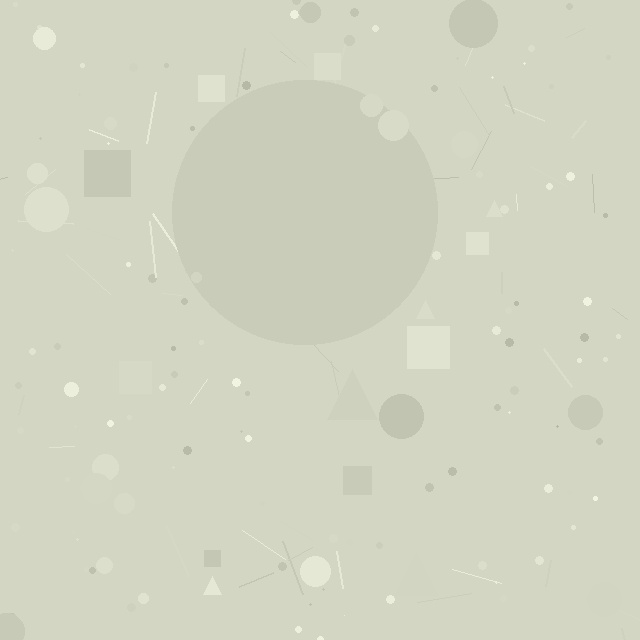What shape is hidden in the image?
A circle is hidden in the image.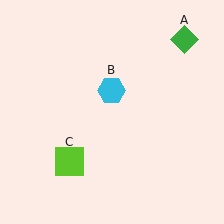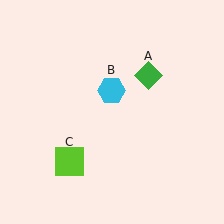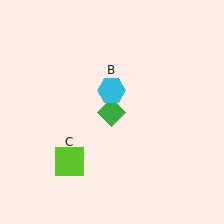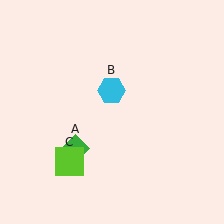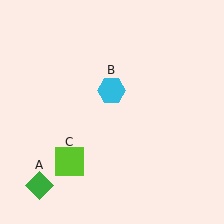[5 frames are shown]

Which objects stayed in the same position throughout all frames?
Cyan hexagon (object B) and lime square (object C) remained stationary.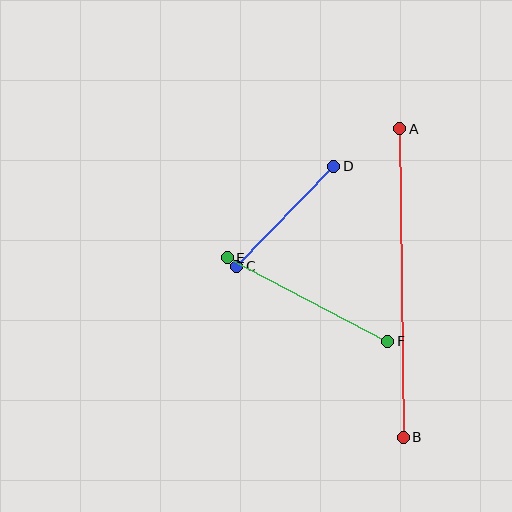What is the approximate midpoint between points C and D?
The midpoint is at approximately (285, 216) pixels.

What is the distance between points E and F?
The distance is approximately 181 pixels.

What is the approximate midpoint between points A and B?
The midpoint is at approximately (402, 283) pixels.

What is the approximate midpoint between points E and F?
The midpoint is at approximately (308, 300) pixels.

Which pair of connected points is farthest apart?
Points A and B are farthest apart.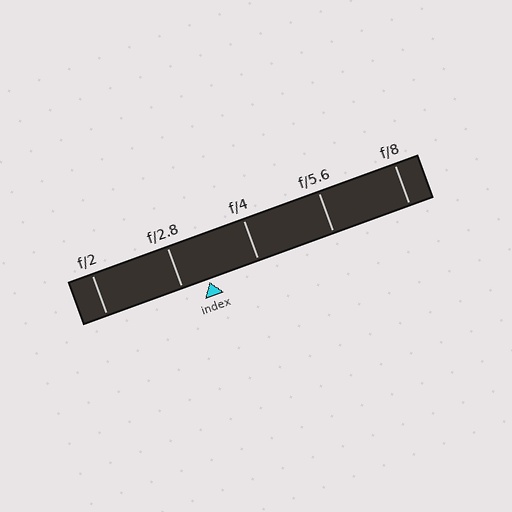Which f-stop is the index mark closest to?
The index mark is closest to f/2.8.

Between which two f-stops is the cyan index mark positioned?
The index mark is between f/2.8 and f/4.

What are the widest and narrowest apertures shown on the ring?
The widest aperture shown is f/2 and the narrowest is f/8.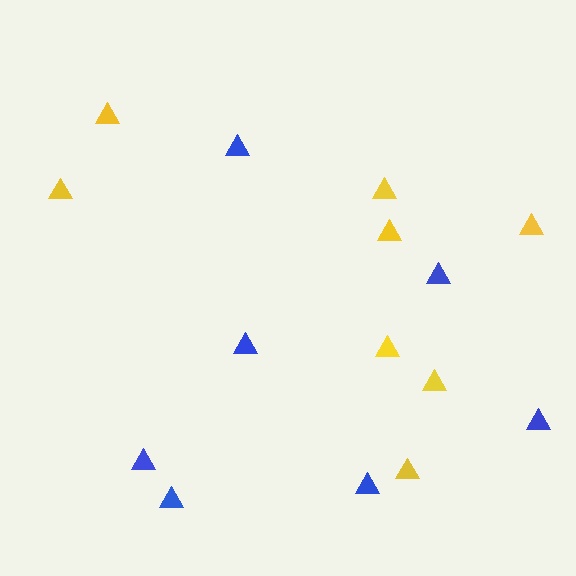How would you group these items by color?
There are 2 groups: one group of yellow triangles (8) and one group of blue triangles (7).